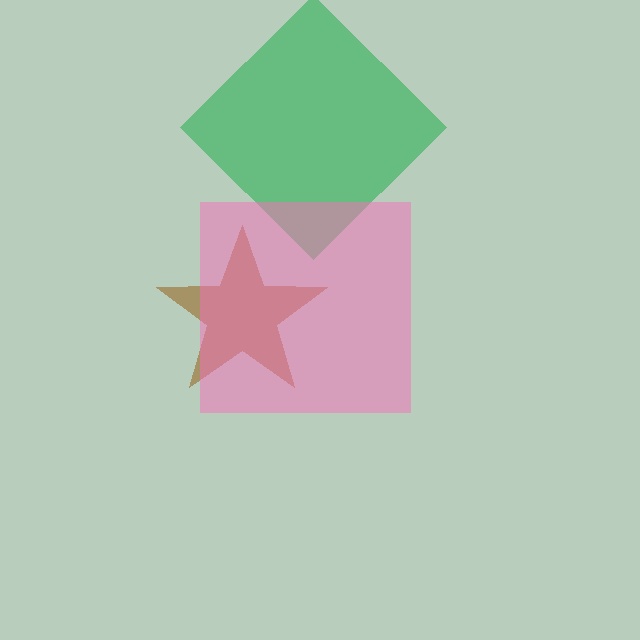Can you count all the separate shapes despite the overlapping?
Yes, there are 3 separate shapes.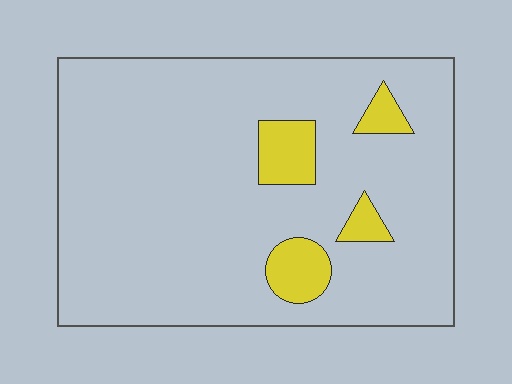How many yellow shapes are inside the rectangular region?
4.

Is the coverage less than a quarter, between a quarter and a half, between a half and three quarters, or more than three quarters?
Less than a quarter.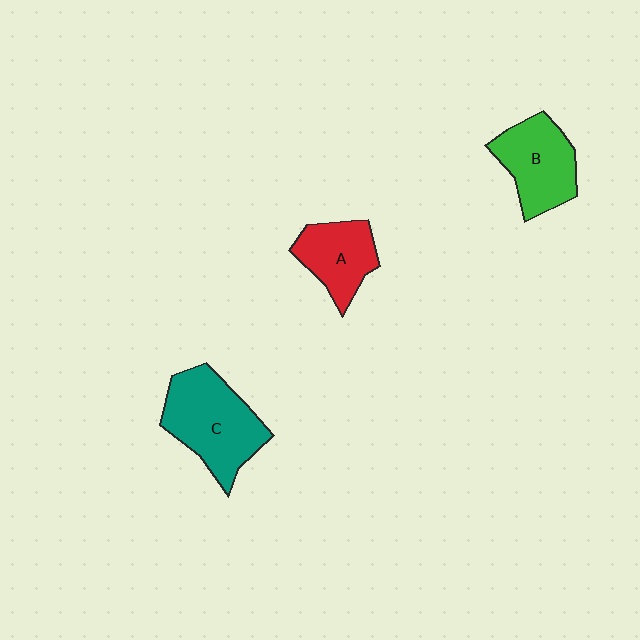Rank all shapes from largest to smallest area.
From largest to smallest: C (teal), B (green), A (red).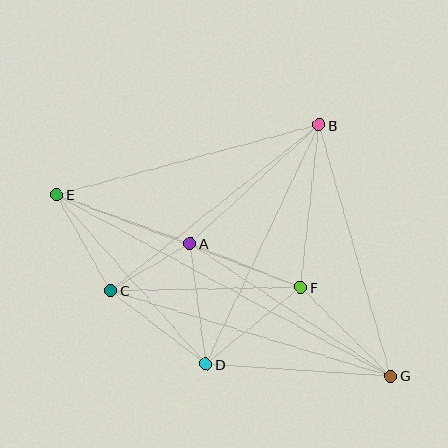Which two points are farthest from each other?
Points E and G are farthest from each other.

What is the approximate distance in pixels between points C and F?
The distance between C and F is approximately 190 pixels.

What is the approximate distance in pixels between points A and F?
The distance between A and F is approximately 119 pixels.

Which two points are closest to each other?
Points A and C are closest to each other.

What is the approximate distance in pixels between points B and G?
The distance between B and G is approximately 261 pixels.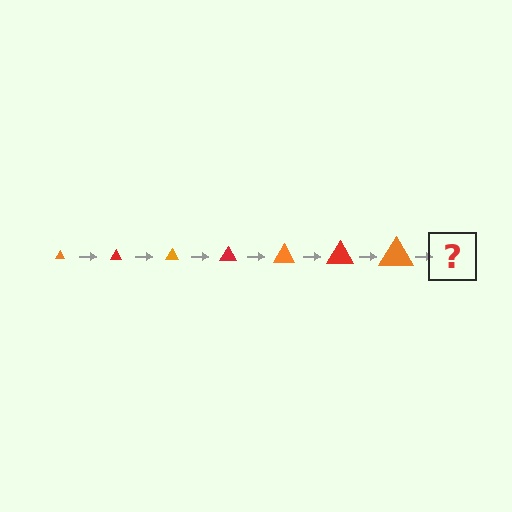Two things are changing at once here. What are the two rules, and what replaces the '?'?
The two rules are that the triangle grows larger each step and the color cycles through orange and red. The '?' should be a red triangle, larger than the previous one.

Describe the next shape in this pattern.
It should be a red triangle, larger than the previous one.